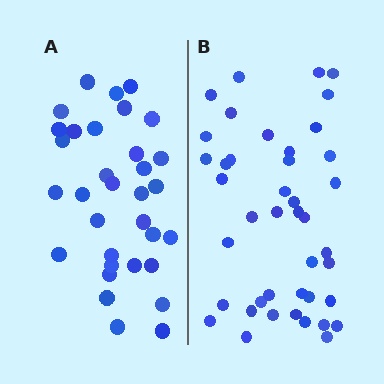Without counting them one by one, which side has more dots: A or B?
Region B (the right region) has more dots.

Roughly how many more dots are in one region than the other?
Region B has roughly 8 or so more dots than region A.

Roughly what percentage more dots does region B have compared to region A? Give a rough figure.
About 25% more.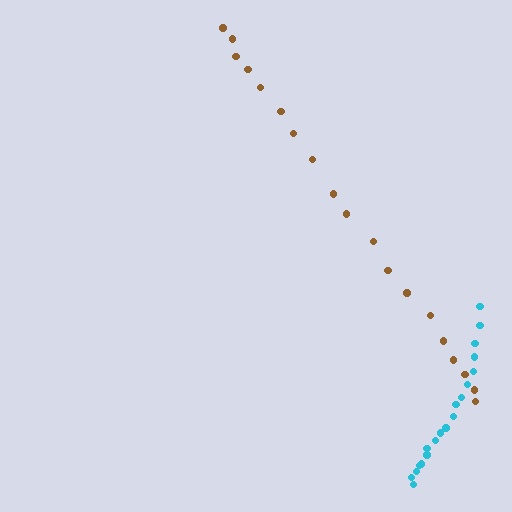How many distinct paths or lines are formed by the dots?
There are 2 distinct paths.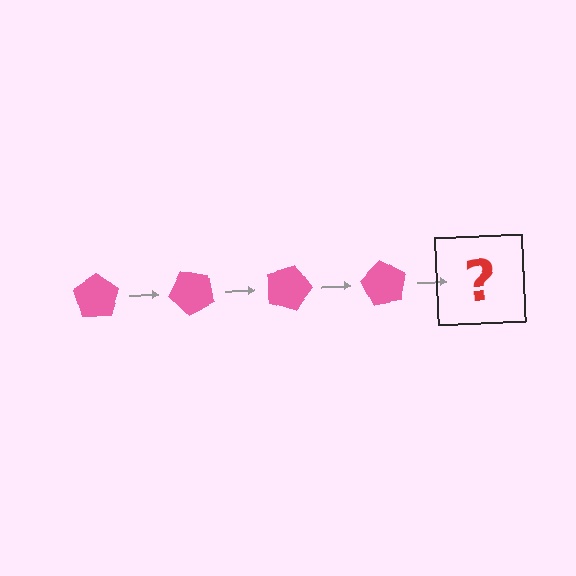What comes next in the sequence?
The next element should be a pink pentagon rotated 180 degrees.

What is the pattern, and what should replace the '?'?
The pattern is that the pentagon rotates 45 degrees each step. The '?' should be a pink pentagon rotated 180 degrees.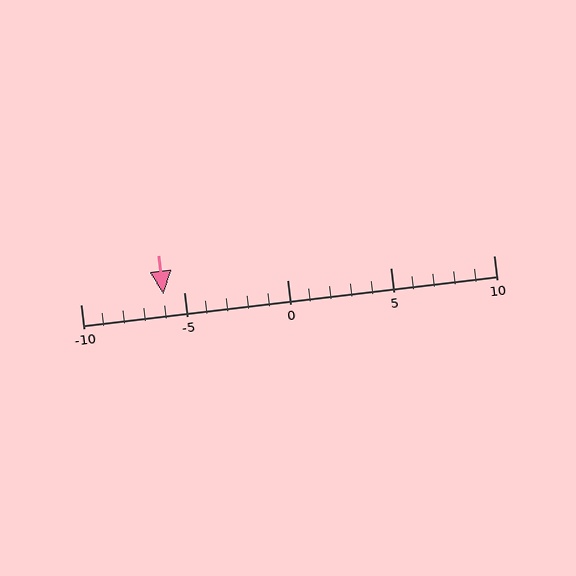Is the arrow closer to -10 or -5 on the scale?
The arrow is closer to -5.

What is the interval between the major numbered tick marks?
The major tick marks are spaced 5 units apart.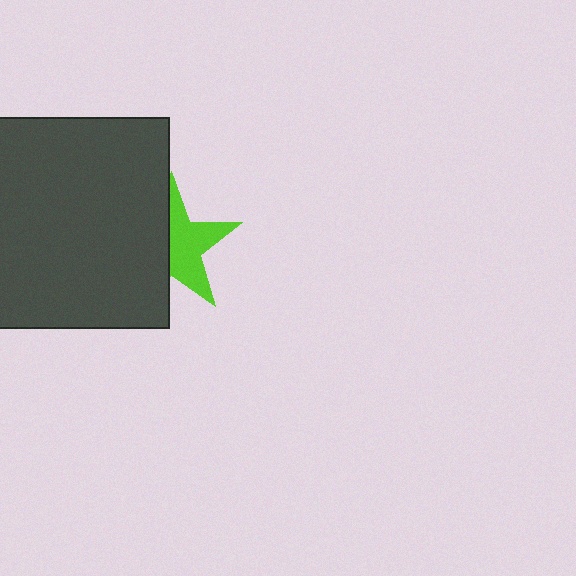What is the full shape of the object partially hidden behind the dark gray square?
The partially hidden object is a lime star.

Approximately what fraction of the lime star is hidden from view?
Roughly 46% of the lime star is hidden behind the dark gray square.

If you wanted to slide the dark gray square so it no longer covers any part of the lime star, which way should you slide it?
Slide it left — that is the most direct way to separate the two shapes.